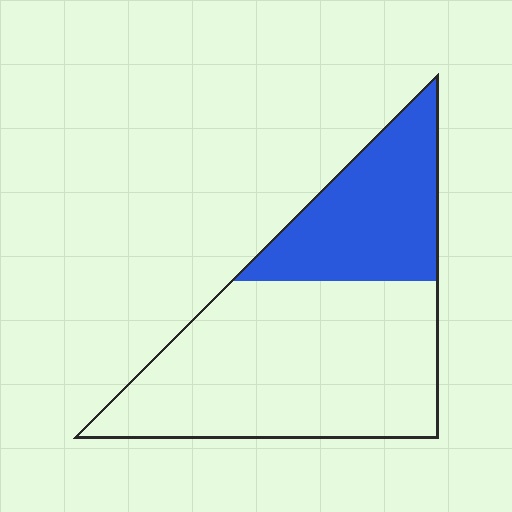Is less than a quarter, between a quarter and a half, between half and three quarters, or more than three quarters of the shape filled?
Between a quarter and a half.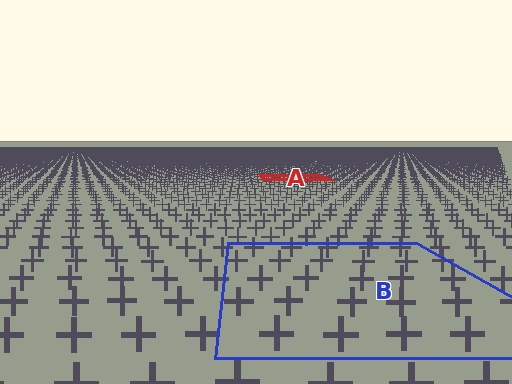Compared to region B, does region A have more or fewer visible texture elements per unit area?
Region A has more texture elements per unit area — they are packed more densely because it is farther away.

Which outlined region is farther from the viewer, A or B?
Region A is farther from the viewer — the texture elements inside it appear smaller and more densely packed.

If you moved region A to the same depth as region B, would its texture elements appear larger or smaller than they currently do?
They would appear larger. At a closer depth, the same texture elements are projected at a bigger on-screen size.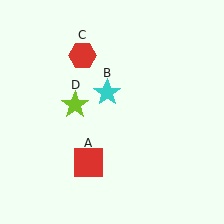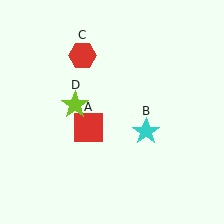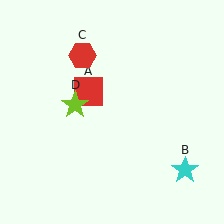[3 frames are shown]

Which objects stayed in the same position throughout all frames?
Red hexagon (object C) and lime star (object D) remained stationary.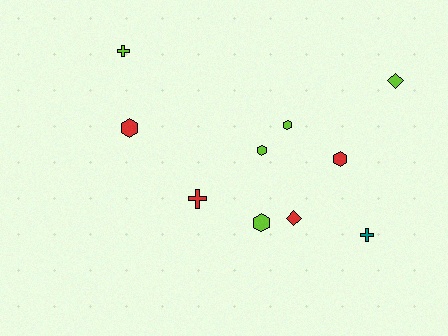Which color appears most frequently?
Lime, with 5 objects.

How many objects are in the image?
There are 10 objects.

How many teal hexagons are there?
There are no teal hexagons.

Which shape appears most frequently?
Hexagon, with 5 objects.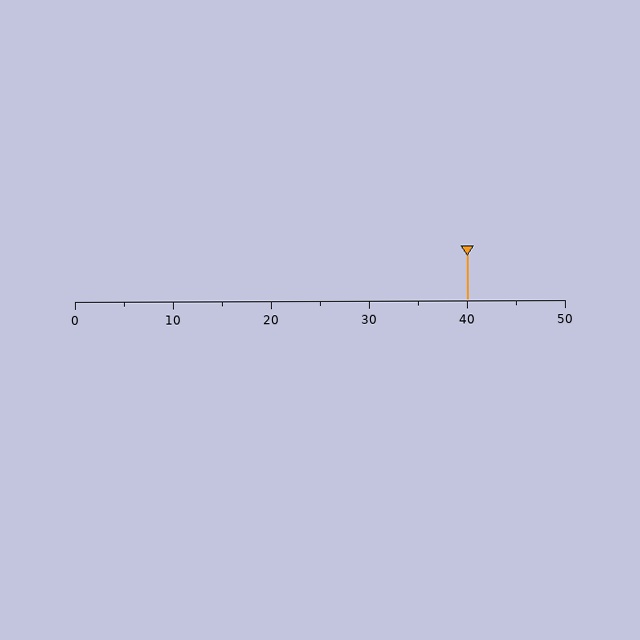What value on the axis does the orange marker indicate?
The marker indicates approximately 40.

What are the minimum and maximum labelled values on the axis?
The axis runs from 0 to 50.